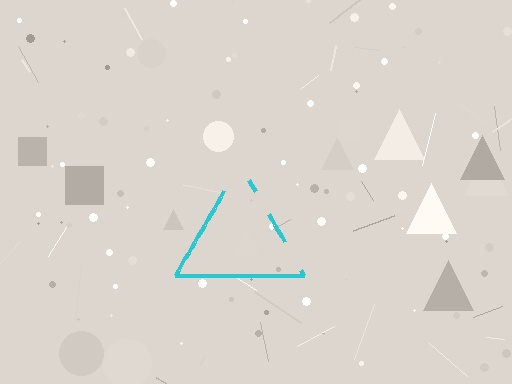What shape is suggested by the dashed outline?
The dashed outline suggests a triangle.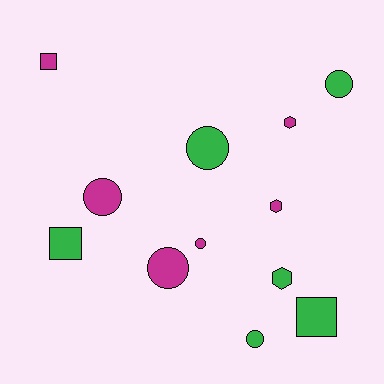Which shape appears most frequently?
Circle, with 6 objects.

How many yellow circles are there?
There are no yellow circles.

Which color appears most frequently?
Magenta, with 6 objects.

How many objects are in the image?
There are 12 objects.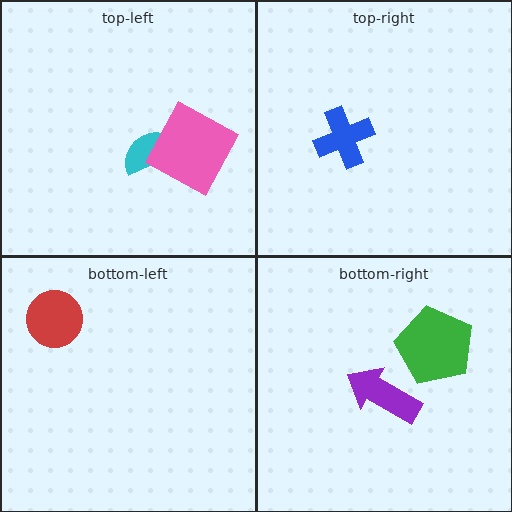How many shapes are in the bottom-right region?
2.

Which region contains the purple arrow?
The bottom-right region.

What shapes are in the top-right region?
The blue cross.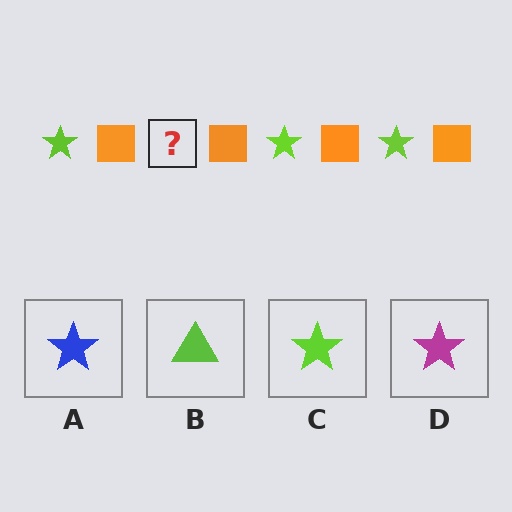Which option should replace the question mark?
Option C.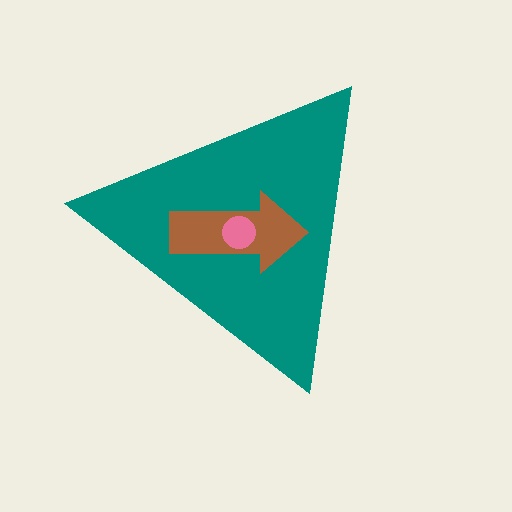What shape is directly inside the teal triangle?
The brown arrow.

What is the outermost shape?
The teal triangle.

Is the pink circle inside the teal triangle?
Yes.